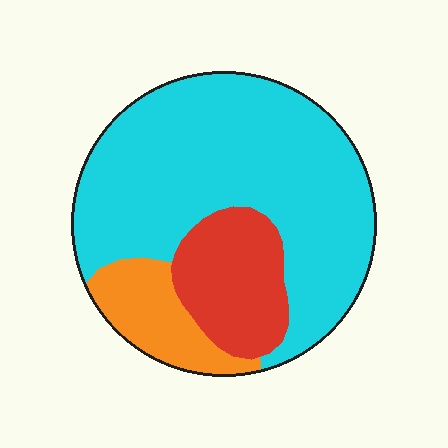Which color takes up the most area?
Cyan, at roughly 70%.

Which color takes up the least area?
Orange, at roughly 15%.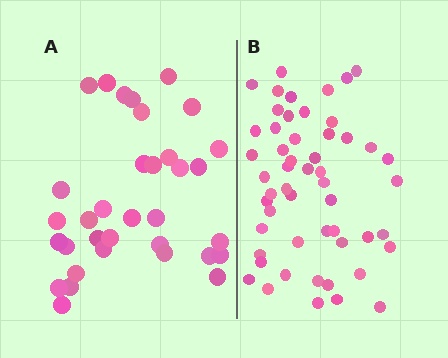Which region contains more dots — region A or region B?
Region B (the right region) has more dots.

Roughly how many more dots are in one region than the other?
Region B has approximately 20 more dots than region A.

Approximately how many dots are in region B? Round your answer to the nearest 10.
About 50 dots. (The exact count is 53, which rounds to 50.)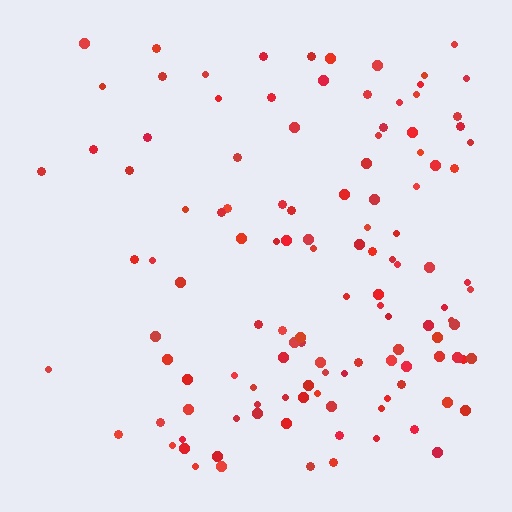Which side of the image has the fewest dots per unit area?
The left.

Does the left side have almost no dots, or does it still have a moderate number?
Still a moderate number, just noticeably fewer than the right.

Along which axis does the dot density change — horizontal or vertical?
Horizontal.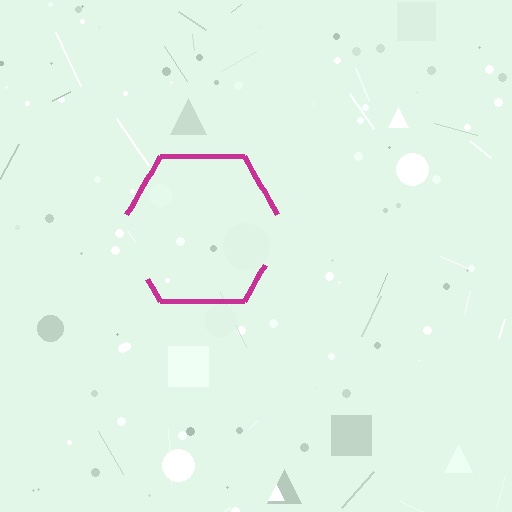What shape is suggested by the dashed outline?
The dashed outline suggests a hexagon.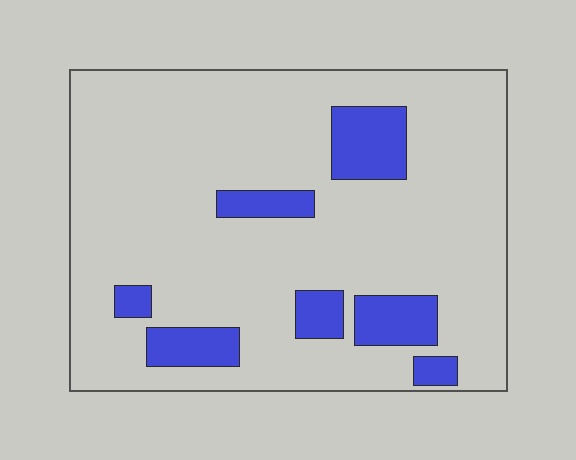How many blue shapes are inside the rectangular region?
7.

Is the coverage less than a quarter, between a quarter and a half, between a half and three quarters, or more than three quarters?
Less than a quarter.